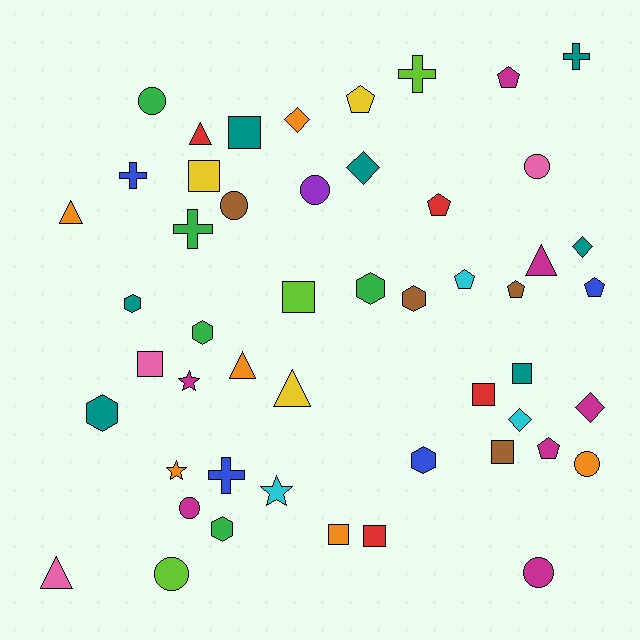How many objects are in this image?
There are 50 objects.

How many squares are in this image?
There are 9 squares.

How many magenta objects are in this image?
There are 7 magenta objects.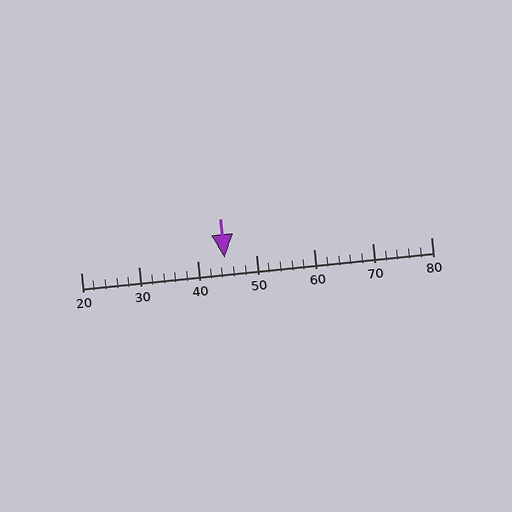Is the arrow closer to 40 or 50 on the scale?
The arrow is closer to 40.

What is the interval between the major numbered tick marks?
The major tick marks are spaced 10 units apart.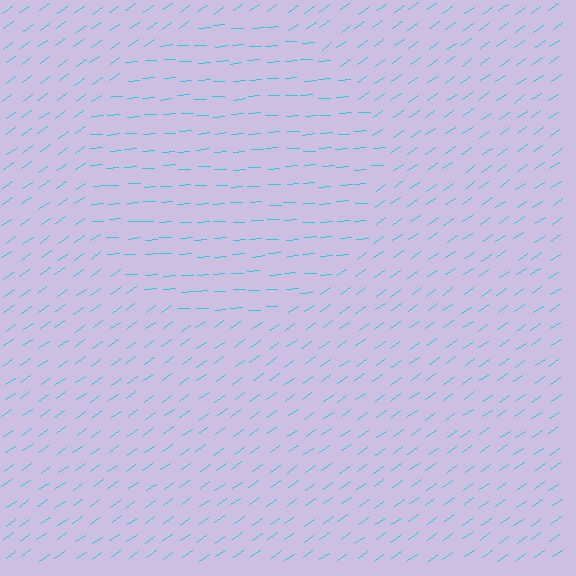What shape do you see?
I see a circle.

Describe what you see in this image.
The image is filled with small cyan line segments. A circle region in the image has lines oriented differently from the surrounding lines, creating a visible texture boundary.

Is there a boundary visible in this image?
Yes, there is a texture boundary formed by a change in line orientation.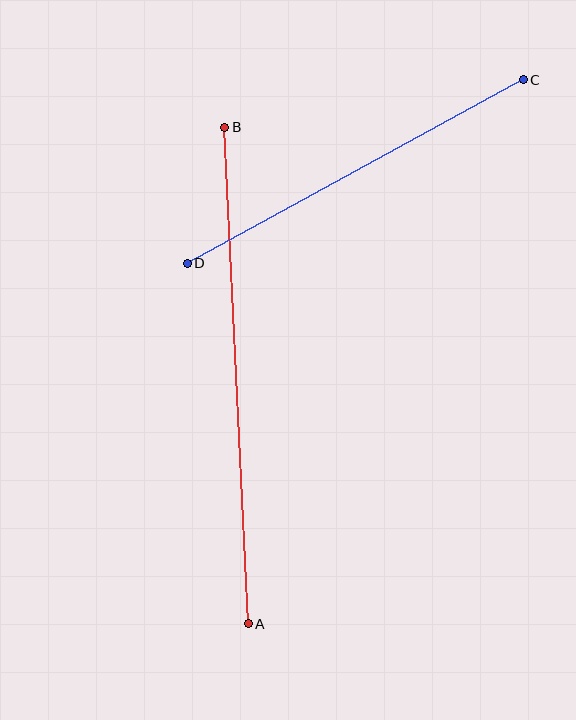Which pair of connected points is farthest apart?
Points A and B are farthest apart.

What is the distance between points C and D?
The distance is approximately 383 pixels.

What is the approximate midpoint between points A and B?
The midpoint is at approximately (236, 376) pixels.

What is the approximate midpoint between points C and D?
The midpoint is at approximately (355, 171) pixels.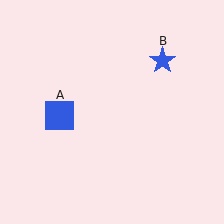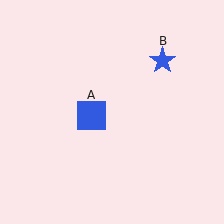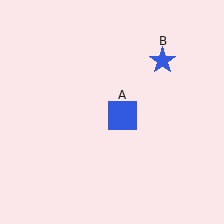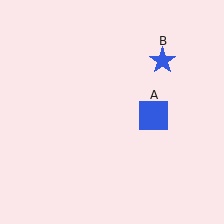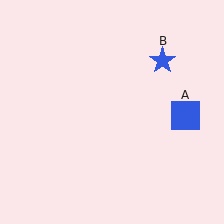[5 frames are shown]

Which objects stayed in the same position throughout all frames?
Blue star (object B) remained stationary.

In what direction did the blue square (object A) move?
The blue square (object A) moved right.